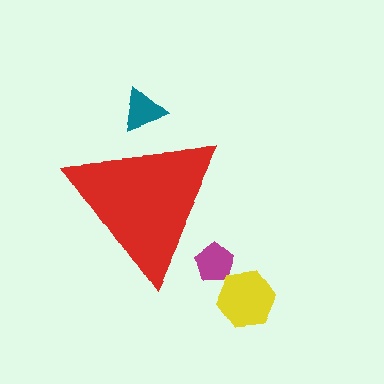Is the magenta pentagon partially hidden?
Yes, the magenta pentagon is partially hidden behind the red triangle.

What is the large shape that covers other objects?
A red triangle.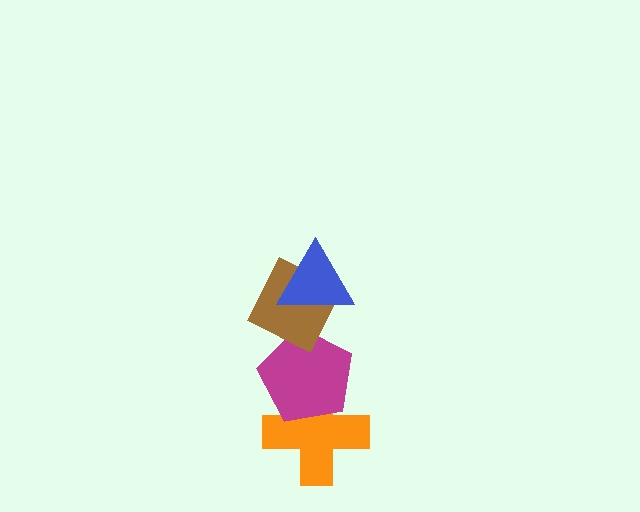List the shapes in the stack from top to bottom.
From top to bottom: the blue triangle, the brown diamond, the magenta pentagon, the orange cross.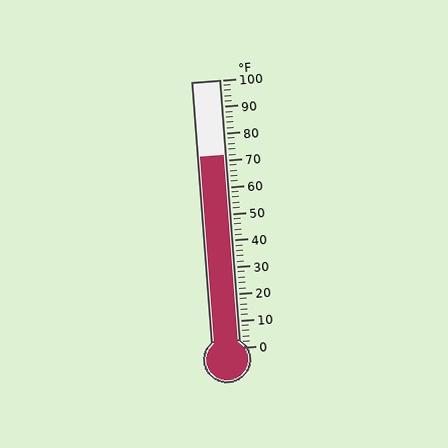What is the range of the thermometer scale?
The thermometer scale ranges from 0°F to 100°F.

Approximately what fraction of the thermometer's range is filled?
The thermometer is filled to approximately 70% of its range.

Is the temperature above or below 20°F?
The temperature is above 20°F.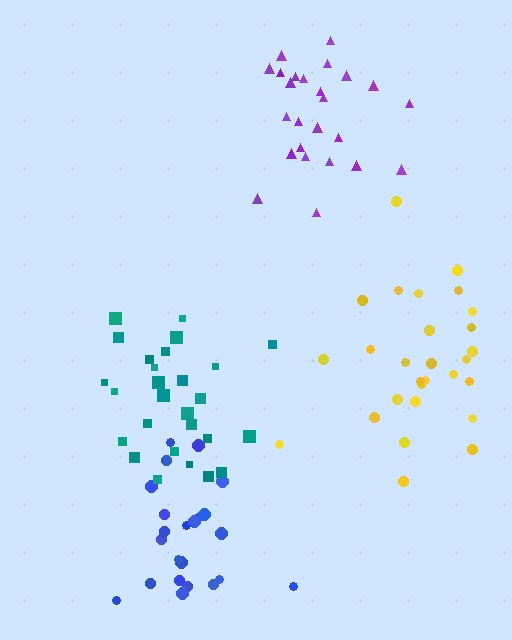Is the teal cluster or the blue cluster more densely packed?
Teal.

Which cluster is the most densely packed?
Purple.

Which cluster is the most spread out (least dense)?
Yellow.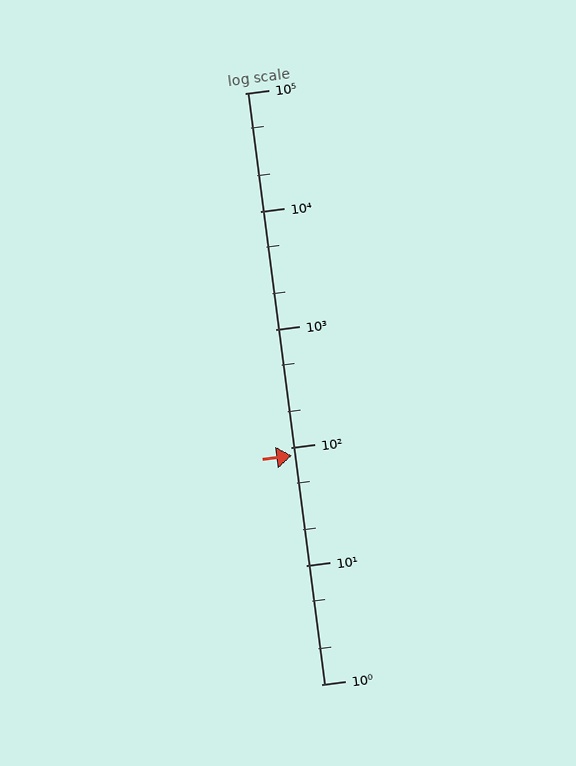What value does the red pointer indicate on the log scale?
The pointer indicates approximately 86.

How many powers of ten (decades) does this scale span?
The scale spans 5 decades, from 1 to 100000.